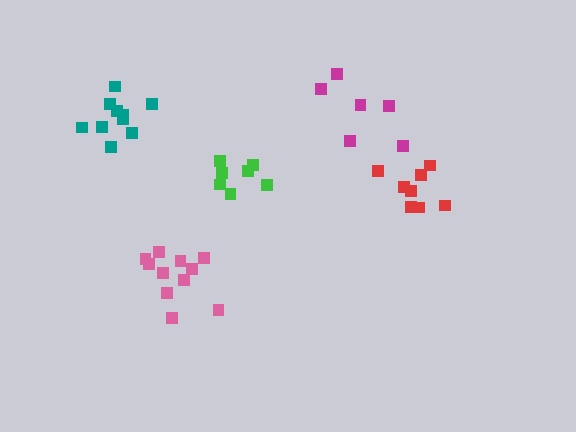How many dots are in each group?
Group 1: 6 dots, Group 2: 8 dots, Group 3: 7 dots, Group 4: 10 dots, Group 5: 11 dots (42 total).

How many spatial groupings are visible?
There are 5 spatial groupings.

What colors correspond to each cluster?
The clusters are colored: magenta, red, green, teal, pink.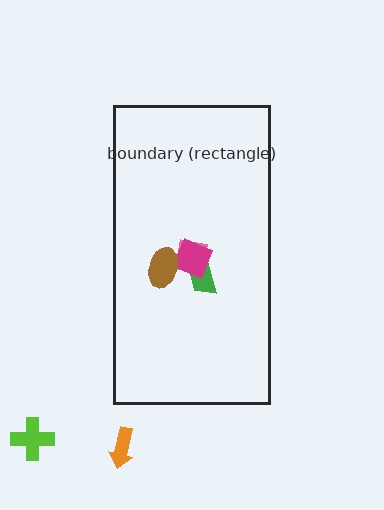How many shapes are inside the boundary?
4 inside, 2 outside.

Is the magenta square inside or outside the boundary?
Inside.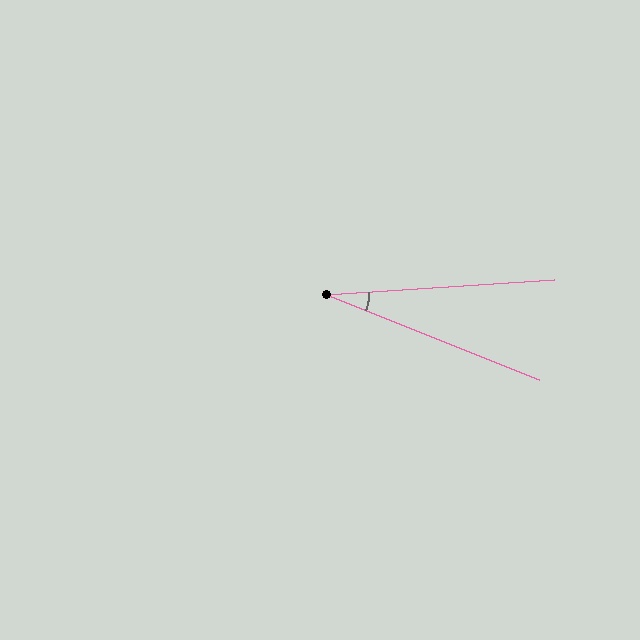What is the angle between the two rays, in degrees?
Approximately 26 degrees.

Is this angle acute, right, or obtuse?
It is acute.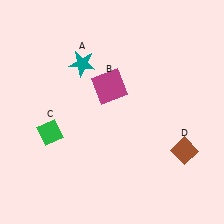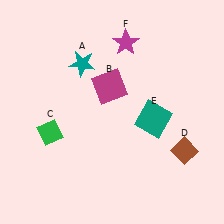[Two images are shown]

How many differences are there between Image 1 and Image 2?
There are 2 differences between the two images.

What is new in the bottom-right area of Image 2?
A teal square (E) was added in the bottom-right area of Image 2.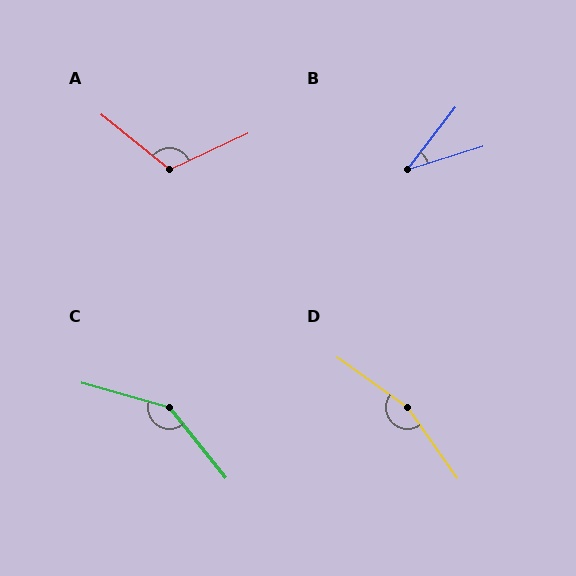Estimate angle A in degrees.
Approximately 116 degrees.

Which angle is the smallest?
B, at approximately 35 degrees.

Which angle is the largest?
D, at approximately 160 degrees.